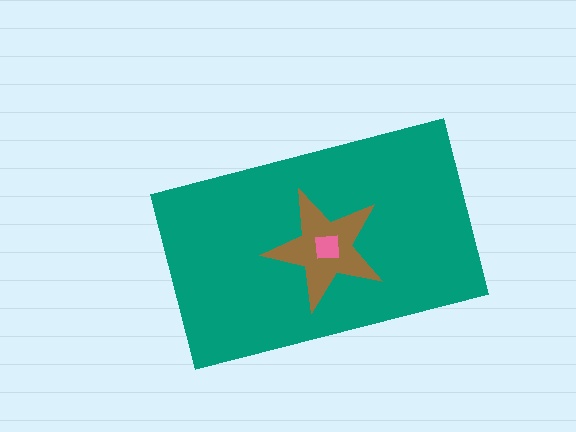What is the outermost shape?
The teal rectangle.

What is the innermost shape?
The pink square.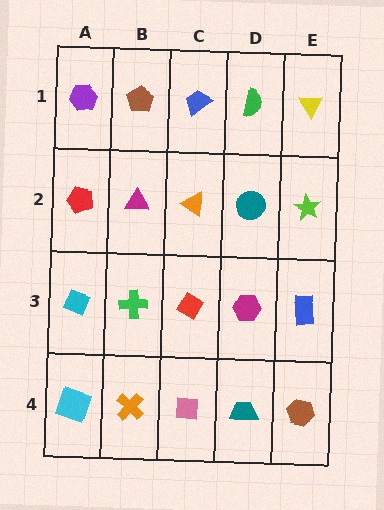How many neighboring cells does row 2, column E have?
3.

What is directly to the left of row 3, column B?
A cyan diamond.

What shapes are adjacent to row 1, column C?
An orange triangle (row 2, column C), a brown pentagon (row 1, column B), a green semicircle (row 1, column D).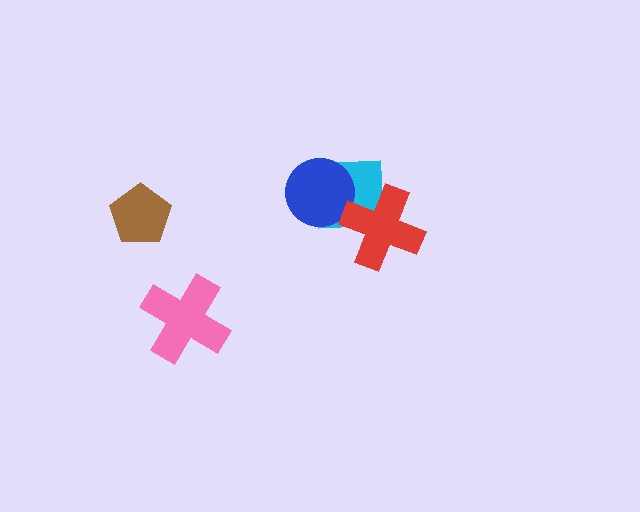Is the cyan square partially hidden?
Yes, it is partially covered by another shape.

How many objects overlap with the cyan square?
2 objects overlap with the cyan square.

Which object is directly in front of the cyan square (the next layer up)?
The blue circle is directly in front of the cyan square.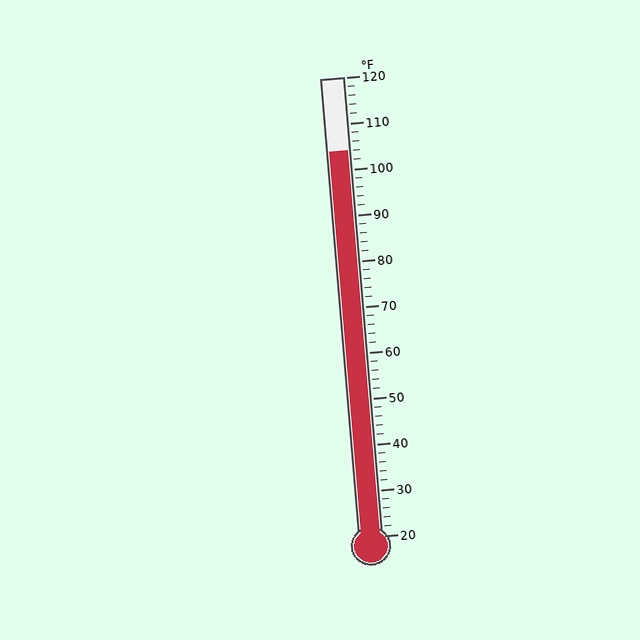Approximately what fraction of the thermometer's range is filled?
The thermometer is filled to approximately 85% of its range.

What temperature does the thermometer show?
The thermometer shows approximately 104°F.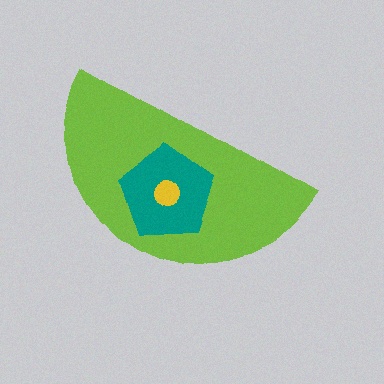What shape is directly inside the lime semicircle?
The teal pentagon.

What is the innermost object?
The yellow circle.